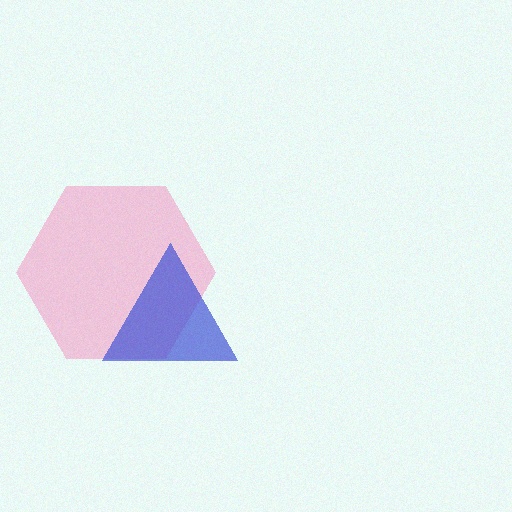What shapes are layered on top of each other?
The layered shapes are: a pink hexagon, a blue triangle.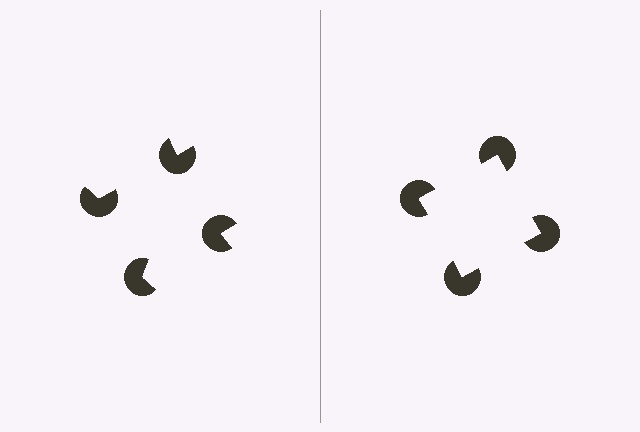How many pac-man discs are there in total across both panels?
8 — 4 on each side.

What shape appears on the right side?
An illusory square.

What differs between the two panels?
The pac-man discs are positioned identically on both sides; only the wedge orientations differ. On the right they align to a square; on the left they are misaligned.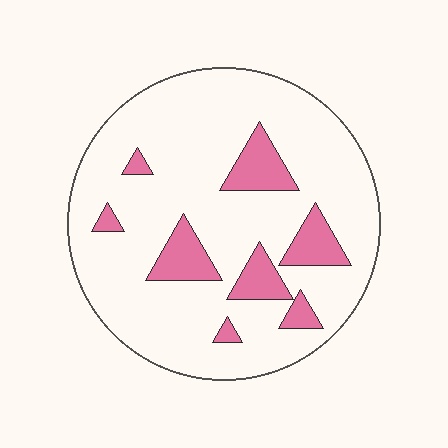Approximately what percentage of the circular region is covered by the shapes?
Approximately 15%.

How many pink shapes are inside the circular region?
8.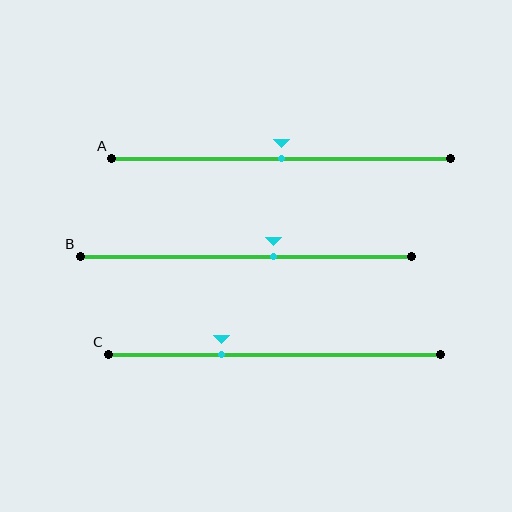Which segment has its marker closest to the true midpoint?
Segment A has its marker closest to the true midpoint.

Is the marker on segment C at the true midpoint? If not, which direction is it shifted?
No, the marker on segment C is shifted to the left by about 16% of the segment length.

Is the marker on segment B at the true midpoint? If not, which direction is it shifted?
No, the marker on segment B is shifted to the right by about 8% of the segment length.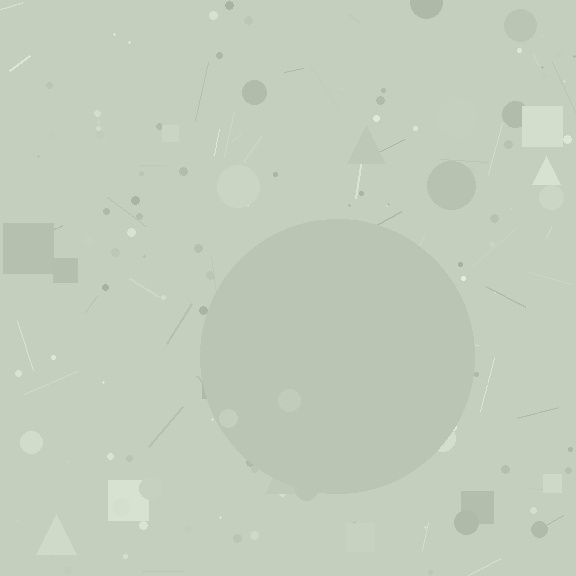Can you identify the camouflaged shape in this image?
The camouflaged shape is a circle.